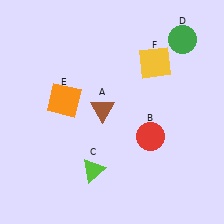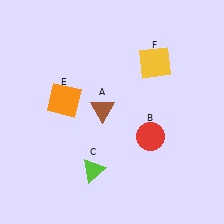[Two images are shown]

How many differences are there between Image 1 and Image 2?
There is 1 difference between the two images.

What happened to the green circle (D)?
The green circle (D) was removed in Image 2. It was in the top-right area of Image 1.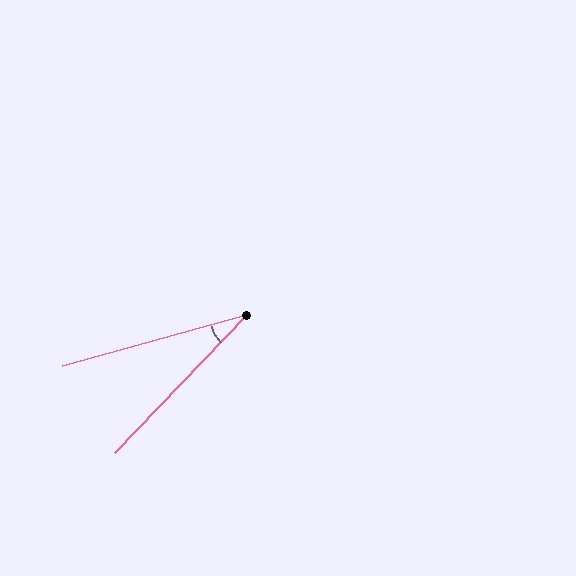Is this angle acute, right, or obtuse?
It is acute.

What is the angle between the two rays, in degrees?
Approximately 31 degrees.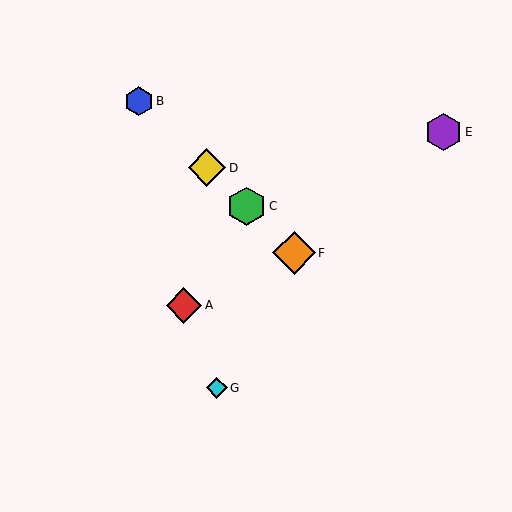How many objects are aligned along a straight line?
4 objects (B, C, D, F) are aligned along a straight line.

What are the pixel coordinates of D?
Object D is at (207, 168).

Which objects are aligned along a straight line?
Objects B, C, D, F are aligned along a straight line.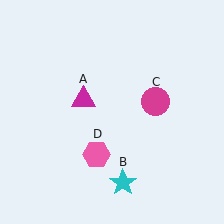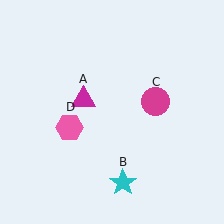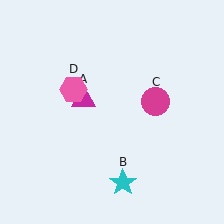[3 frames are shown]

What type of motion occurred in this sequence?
The pink hexagon (object D) rotated clockwise around the center of the scene.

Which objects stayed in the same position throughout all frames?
Magenta triangle (object A) and cyan star (object B) and magenta circle (object C) remained stationary.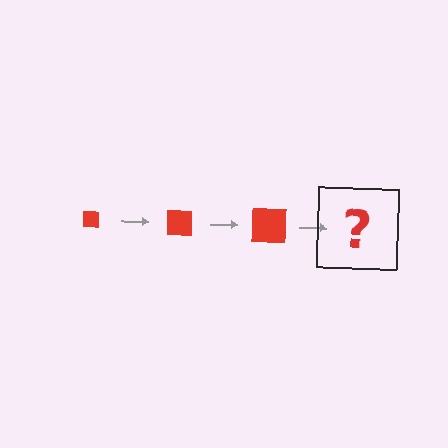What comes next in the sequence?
The next element should be a red square, larger than the previous one.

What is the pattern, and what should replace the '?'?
The pattern is that the square gets progressively larger each step. The '?' should be a red square, larger than the previous one.